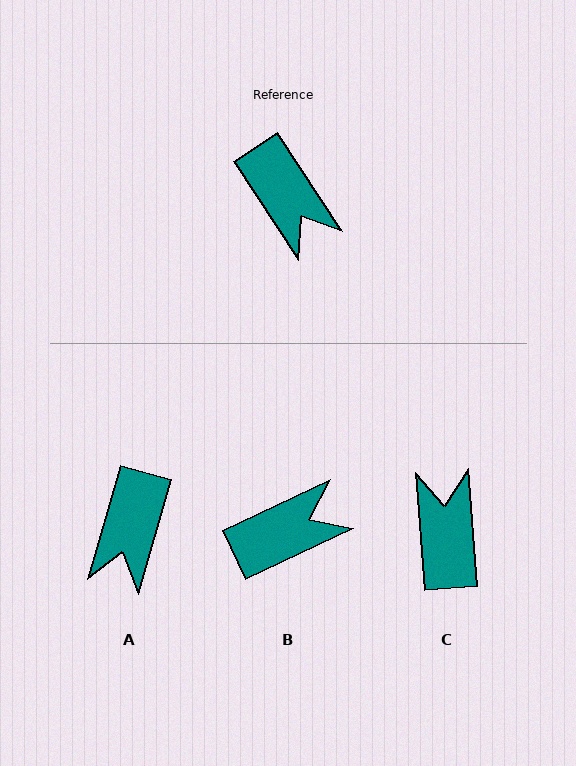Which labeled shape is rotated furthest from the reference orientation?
C, about 151 degrees away.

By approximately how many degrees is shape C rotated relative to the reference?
Approximately 151 degrees counter-clockwise.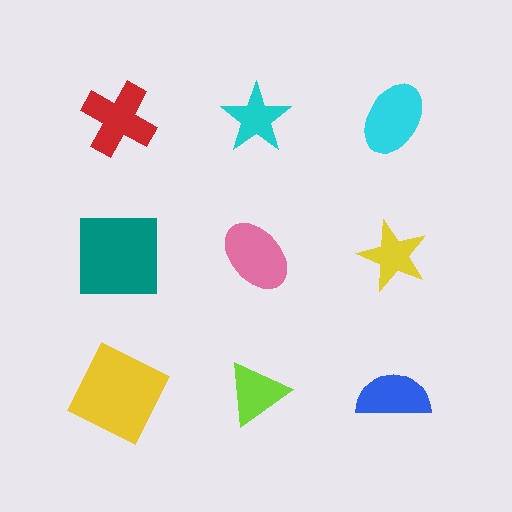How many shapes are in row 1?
3 shapes.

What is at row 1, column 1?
A red cross.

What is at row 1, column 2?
A cyan star.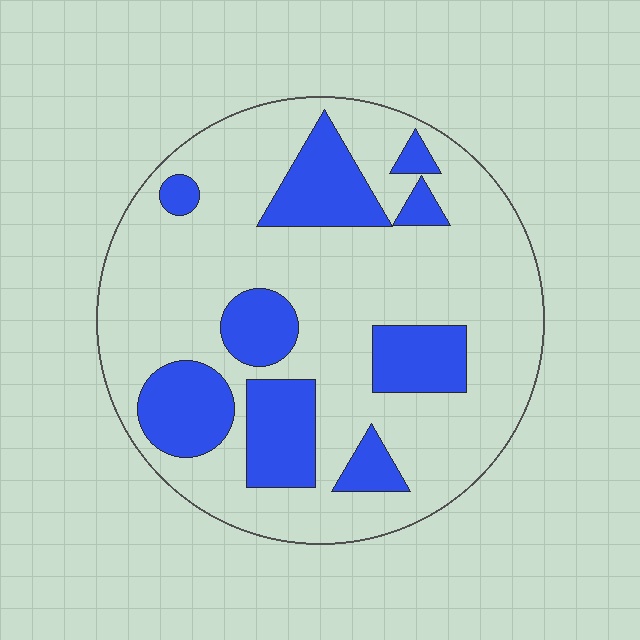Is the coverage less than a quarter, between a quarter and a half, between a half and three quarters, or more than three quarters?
Between a quarter and a half.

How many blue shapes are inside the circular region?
9.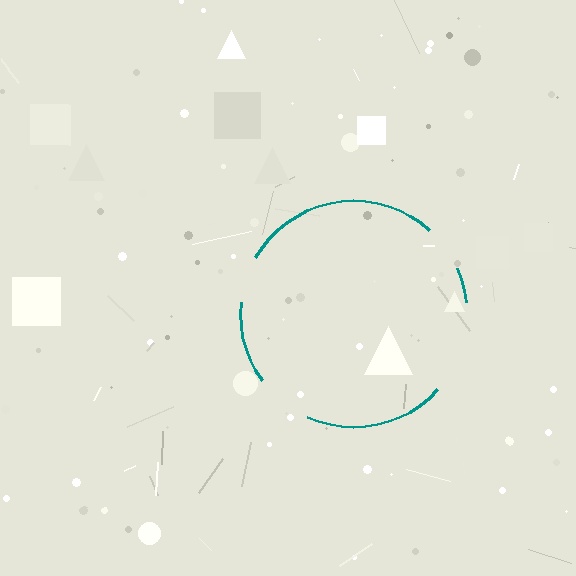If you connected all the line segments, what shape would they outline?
They would outline a circle.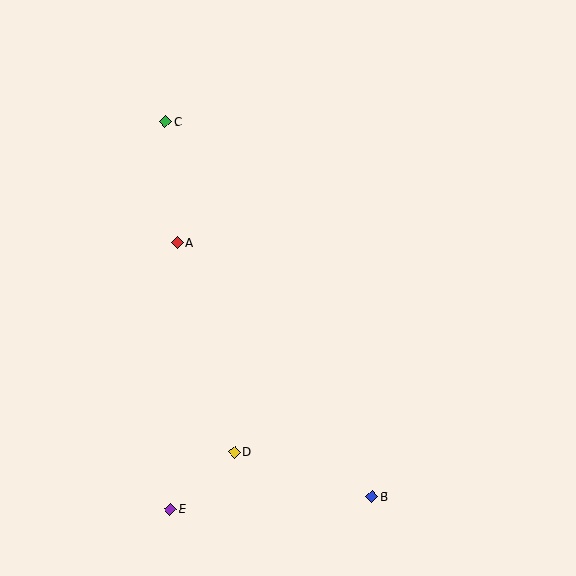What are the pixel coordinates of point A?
Point A is at (177, 242).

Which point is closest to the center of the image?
Point A at (177, 242) is closest to the center.